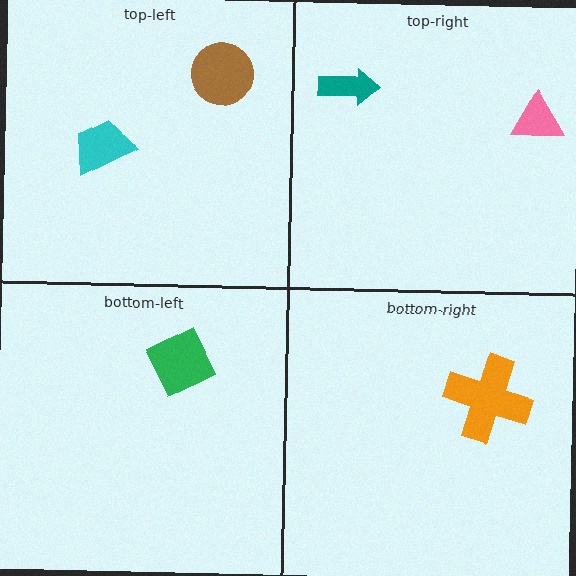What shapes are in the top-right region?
The teal arrow, the pink triangle.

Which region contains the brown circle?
The top-left region.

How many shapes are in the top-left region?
2.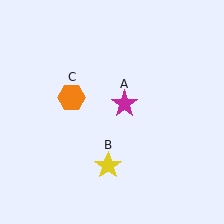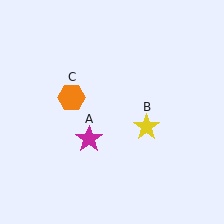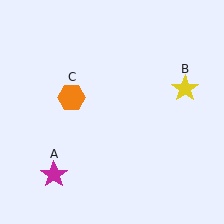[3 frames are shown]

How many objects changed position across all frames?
2 objects changed position: magenta star (object A), yellow star (object B).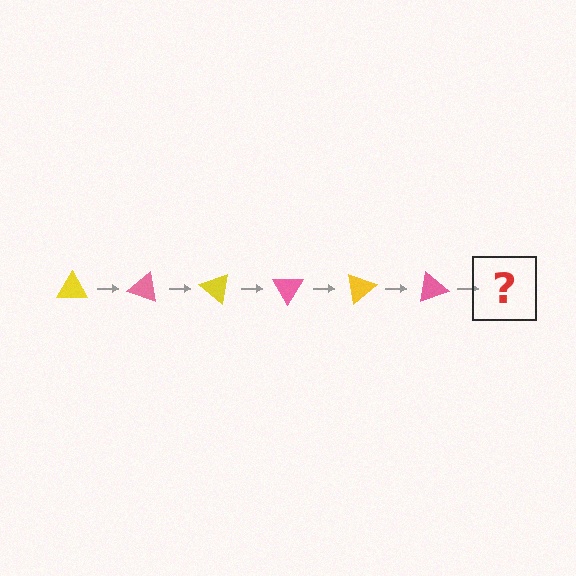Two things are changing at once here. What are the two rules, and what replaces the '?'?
The two rules are that it rotates 20 degrees each step and the color cycles through yellow and pink. The '?' should be a yellow triangle, rotated 120 degrees from the start.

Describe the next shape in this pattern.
It should be a yellow triangle, rotated 120 degrees from the start.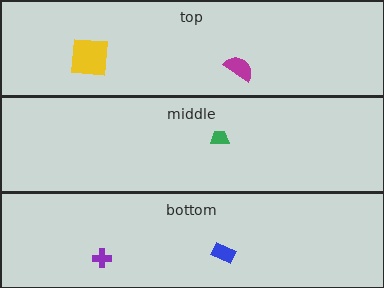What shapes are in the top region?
The yellow square, the magenta semicircle.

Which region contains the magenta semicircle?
The top region.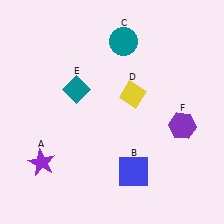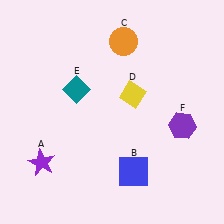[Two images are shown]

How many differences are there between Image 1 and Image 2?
There is 1 difference between the two images.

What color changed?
The circle (C) changed from teal in Image 1 to orange in Image 2.